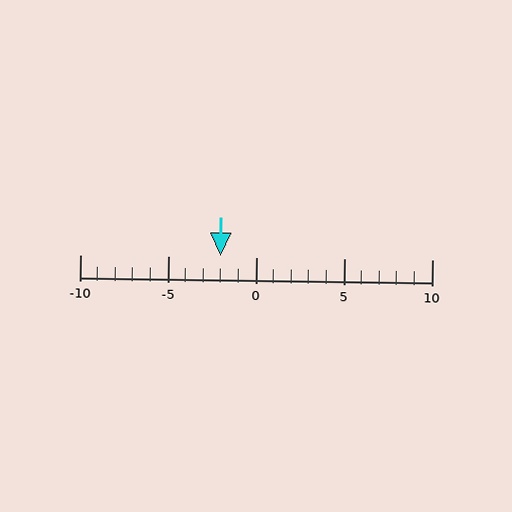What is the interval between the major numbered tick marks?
The major tick marks are spaced 5 units apart.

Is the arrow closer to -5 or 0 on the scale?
The arrow is closer to 0.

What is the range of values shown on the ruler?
The ruler shows values from -10 to 10.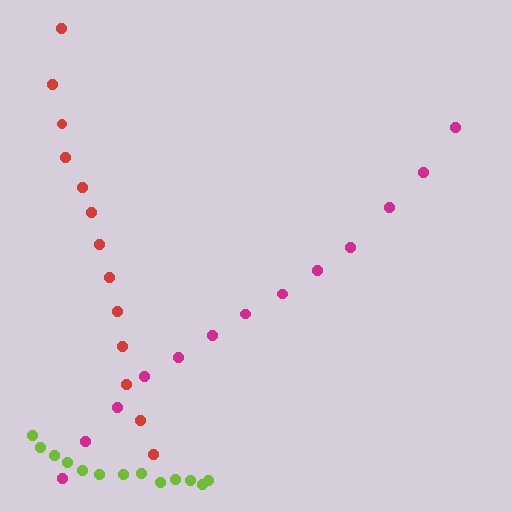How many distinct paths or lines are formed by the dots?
There are 3 distinct paths.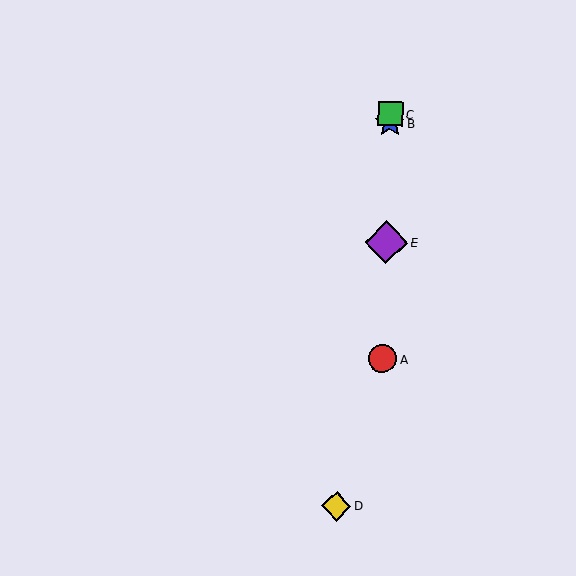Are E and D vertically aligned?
No, E is at x≈386 and D is at x≈336.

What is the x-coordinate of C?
Object C is at x≈390.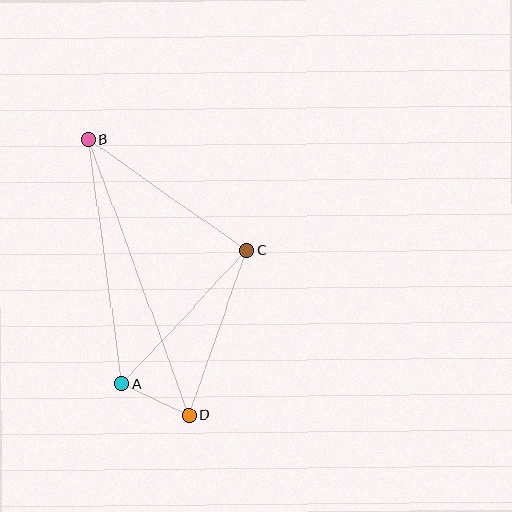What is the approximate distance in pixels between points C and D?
The distance between C and D is approximately 174 pixels.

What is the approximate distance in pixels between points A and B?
The distance between A and B is approximately 247 pixels.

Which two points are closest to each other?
Points A and D are closest to each other.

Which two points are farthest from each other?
Points B and D are farthest from each other.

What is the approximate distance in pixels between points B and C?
The distance between B and C is approximately 193 pixels.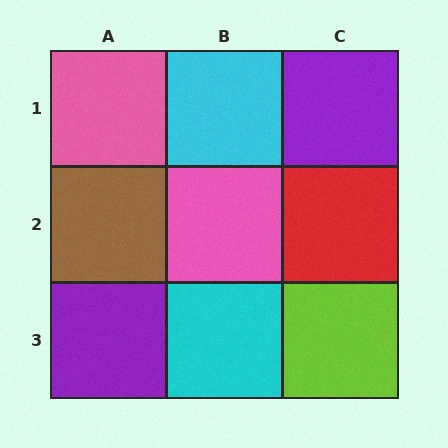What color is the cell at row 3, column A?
Purple.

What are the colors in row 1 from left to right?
Pink, cyan, purple.